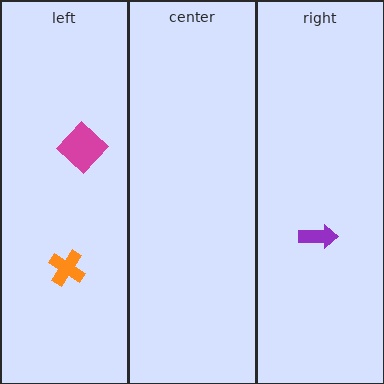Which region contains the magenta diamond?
The left region.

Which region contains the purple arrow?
The right region.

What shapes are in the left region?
The orange cross, the magenta diamond.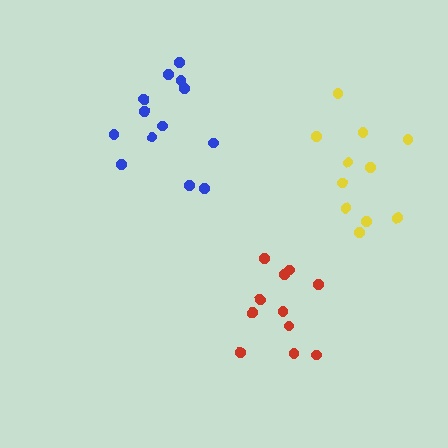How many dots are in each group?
Group 1: 13 dots, Group 2: 11 dots, Group 3: 11 dots (35 total).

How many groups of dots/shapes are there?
There are 3 groups.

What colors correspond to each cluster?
The clusters are colored: blue, yellow, red.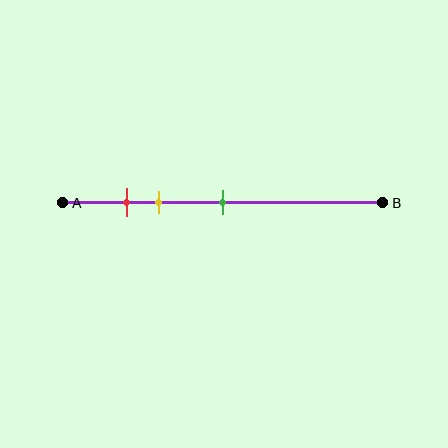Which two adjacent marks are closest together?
The red and yellow marks are the closest adjacent pair.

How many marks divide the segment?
There are 3 marks dividing the segment.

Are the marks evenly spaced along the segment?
No, the marks are not evenly spaced.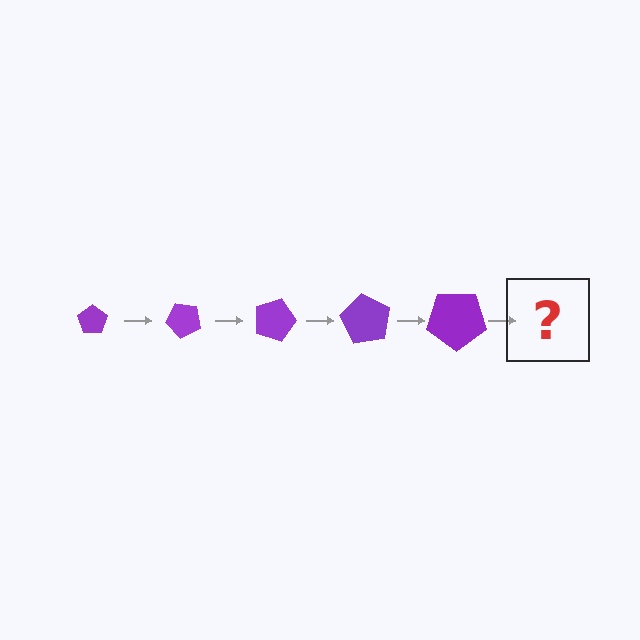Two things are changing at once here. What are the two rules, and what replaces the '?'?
The two rules are that the pentagon grows larger each step and it rotates 45 degrees each step. The '?' should be a pentagon, larger than the previous one and rotated 225 degrees from the start.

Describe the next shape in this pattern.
It should be a pentagon, larger than the previous one and rotated 225 degrees from the start.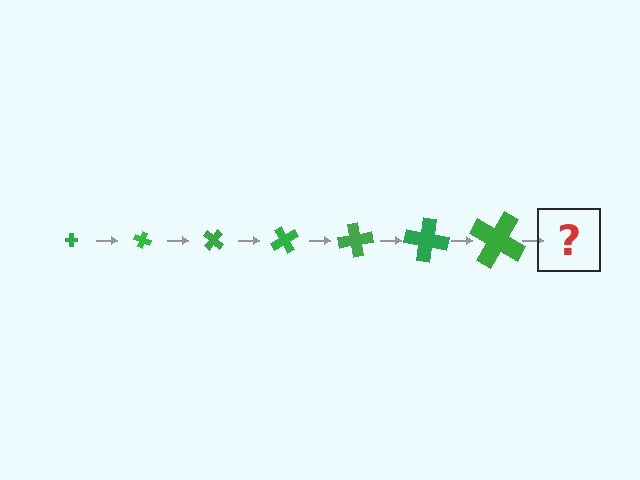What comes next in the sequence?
The next element should be a cross, larger than the previous one and rotated 140 degrees from the start.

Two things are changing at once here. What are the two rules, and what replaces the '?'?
The two rules are that the cross grows larger each step and it rotates 20 degrees each step. The '?' should be a cross, larger than the previous one and rotated 140 degrees from the start.